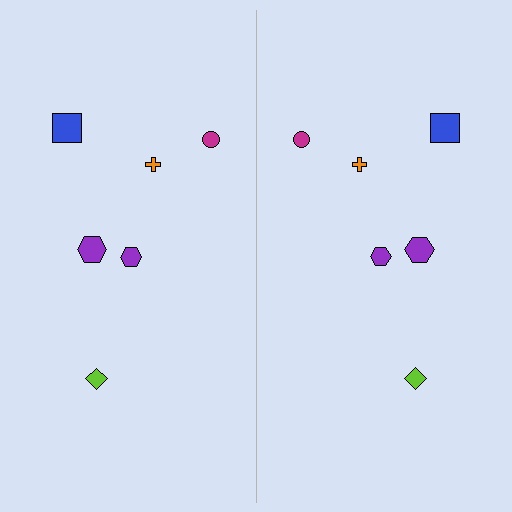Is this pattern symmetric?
Yes, this pattern has bilateral (reflection) symmetry.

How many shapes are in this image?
There are 12 shapes in this image.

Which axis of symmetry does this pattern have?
The pattern has a vertical axis of symmetry running through the center of the image.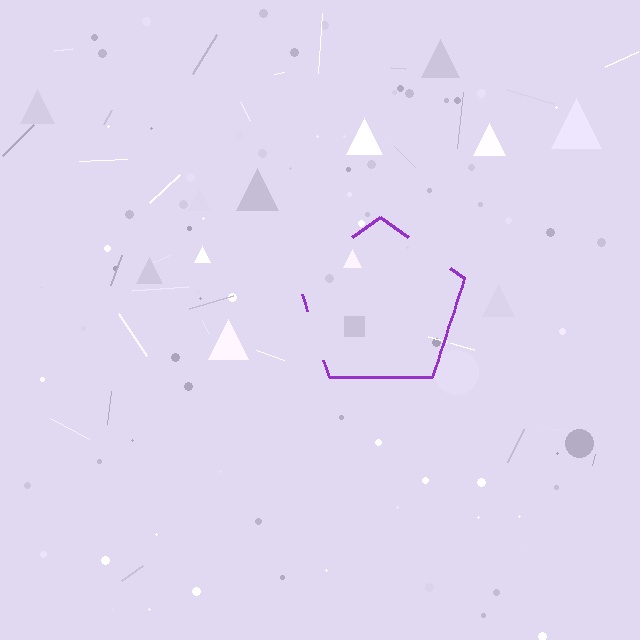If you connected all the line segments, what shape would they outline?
They would outline a pentagon.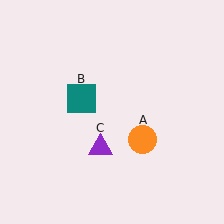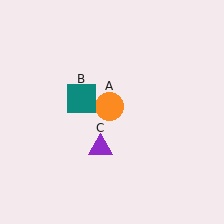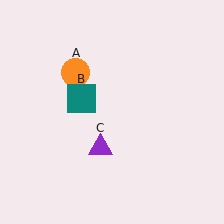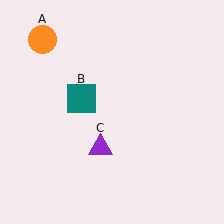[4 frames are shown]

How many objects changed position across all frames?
1 object changed position: orange circle (object A).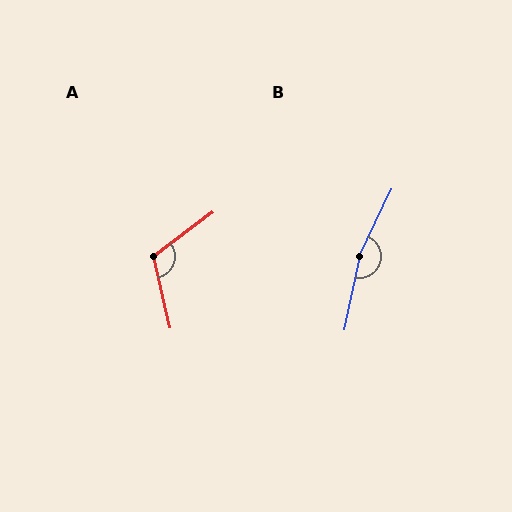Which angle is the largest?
B, at approximately 167 degrees.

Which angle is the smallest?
A, at approximately 114 degrees.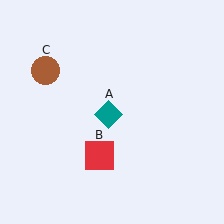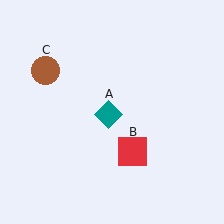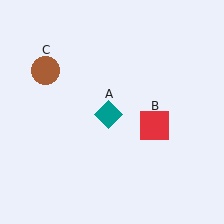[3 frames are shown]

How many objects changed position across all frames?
1 object changed position: red square (object B).